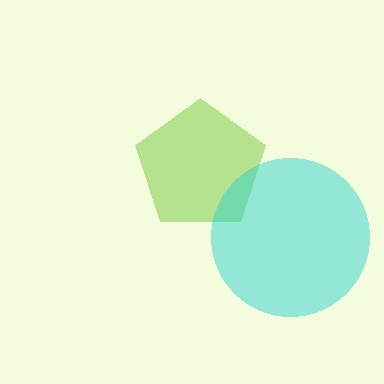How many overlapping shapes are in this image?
There are 2 overlapping shapes in the image.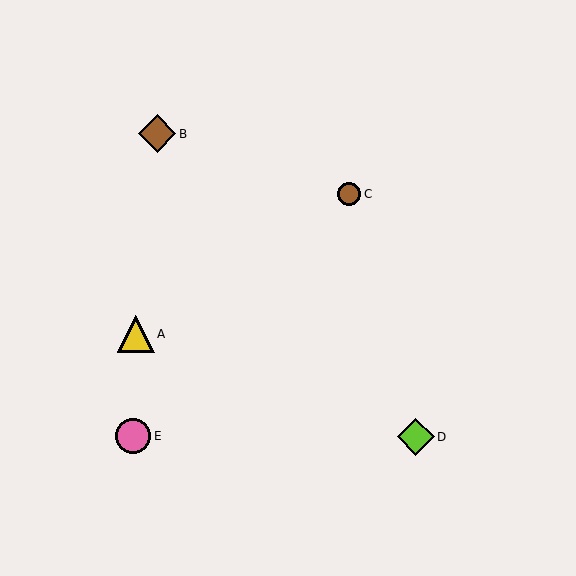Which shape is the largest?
The brown diamond (labeled B) is the largest.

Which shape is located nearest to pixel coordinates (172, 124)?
The brown diamond (labeled B) at (157, 134) is nearest to that location.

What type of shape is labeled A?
Shape A is a yellow triangle.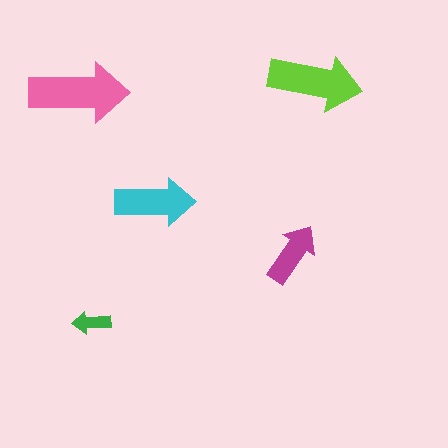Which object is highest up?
The lime arrow is topmost.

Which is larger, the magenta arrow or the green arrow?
The magenta one.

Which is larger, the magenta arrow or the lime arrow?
The lime one.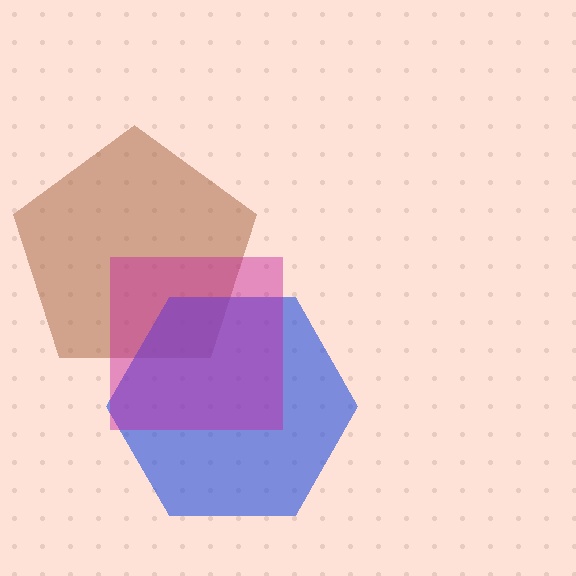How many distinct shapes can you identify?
There are 3 distinct shapes: a brown pentagon, a blue hexagon, a magenta square.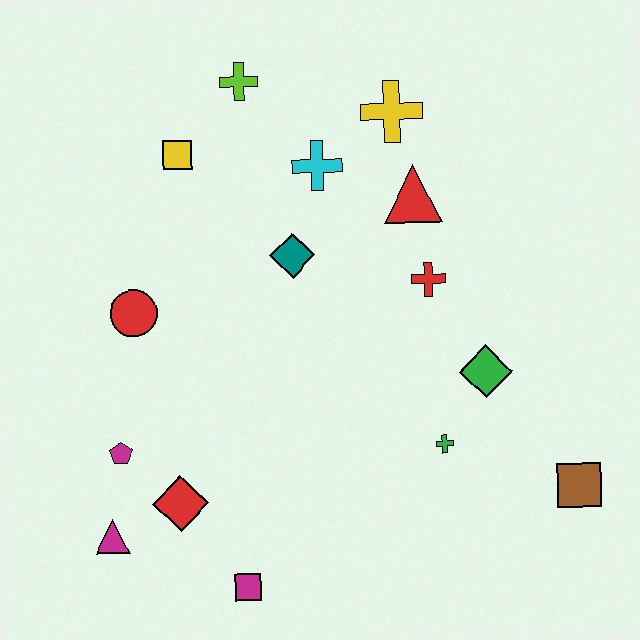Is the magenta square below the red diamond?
Yes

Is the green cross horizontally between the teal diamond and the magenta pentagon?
No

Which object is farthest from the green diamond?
The magenta triangle is farthest from the green diamond.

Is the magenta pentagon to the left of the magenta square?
Yes